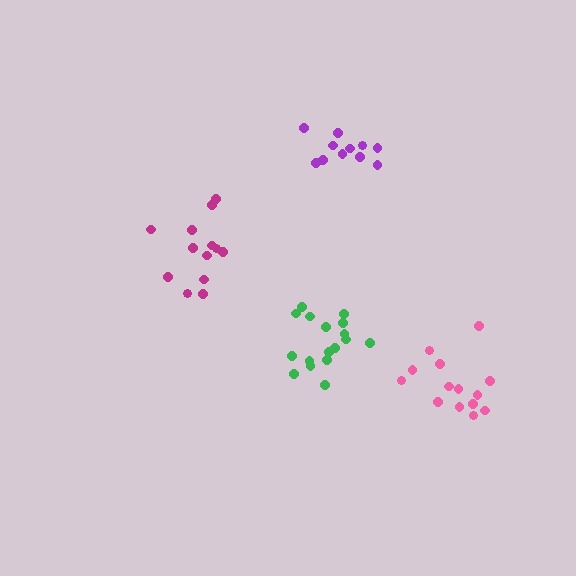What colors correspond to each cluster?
The clusters are colored: purple, green, pink, magenta.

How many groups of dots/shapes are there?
There are 4 groups.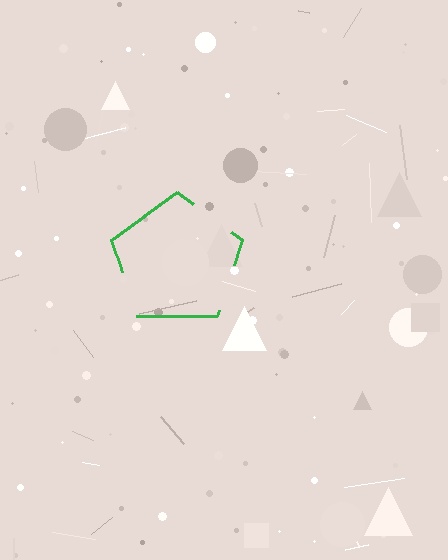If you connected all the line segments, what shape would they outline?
They would outline a pentagon.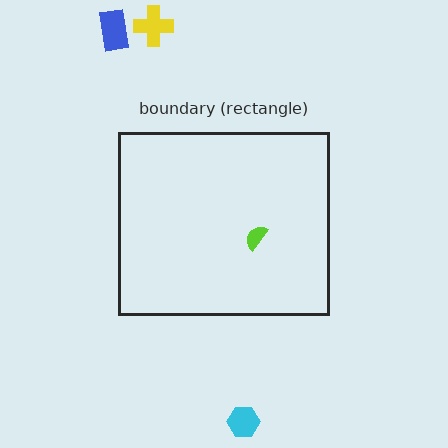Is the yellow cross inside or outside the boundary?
Outside.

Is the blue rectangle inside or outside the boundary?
Outside.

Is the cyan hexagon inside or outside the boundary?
Outside.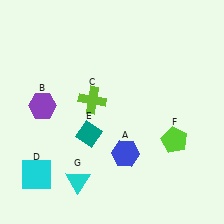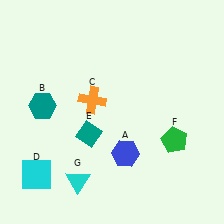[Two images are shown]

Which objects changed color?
B changed from purple to teal. C changed from lime to orange. F changed from lime to green.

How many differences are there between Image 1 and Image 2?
There are 3 differences between the two images.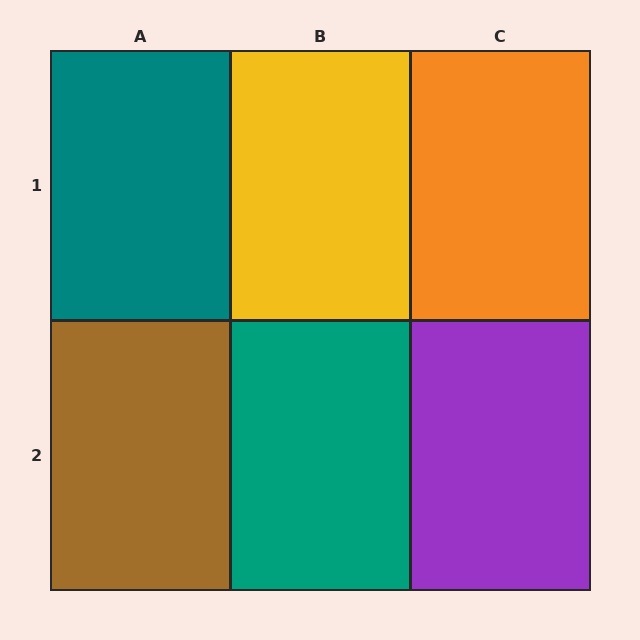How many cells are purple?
1 cell is purple.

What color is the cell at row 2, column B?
Teal.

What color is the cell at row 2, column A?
Brown.